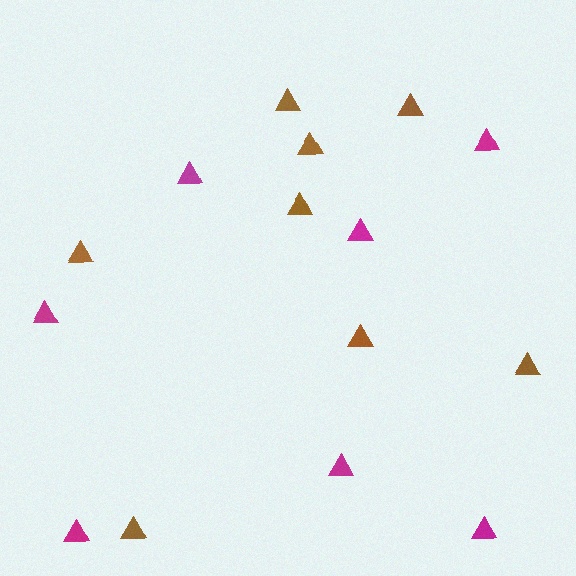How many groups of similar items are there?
There are 2 groups: one group of brown triangles (8) and one group of magenta triangles (7).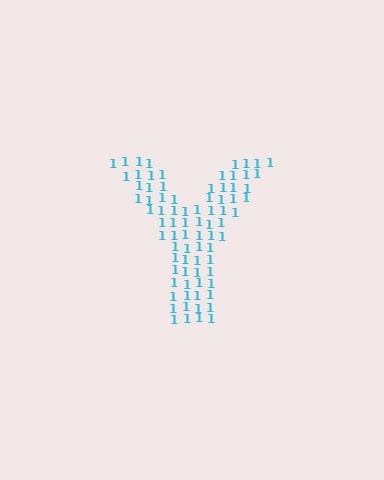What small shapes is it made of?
It is made of small digit 1's.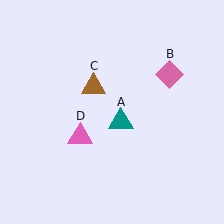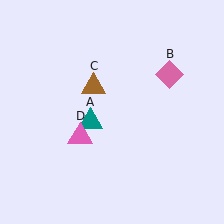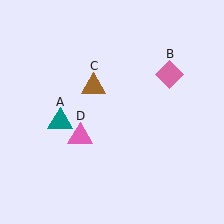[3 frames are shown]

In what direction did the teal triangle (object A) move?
The teal triangle (object A) moved left.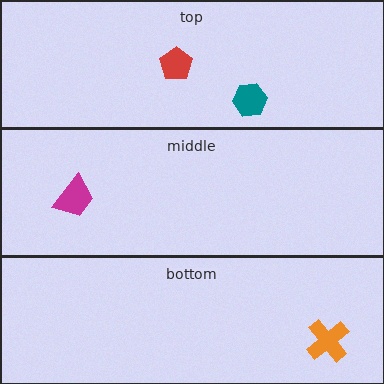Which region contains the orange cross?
The bottom region.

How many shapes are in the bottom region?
1.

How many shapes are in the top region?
2.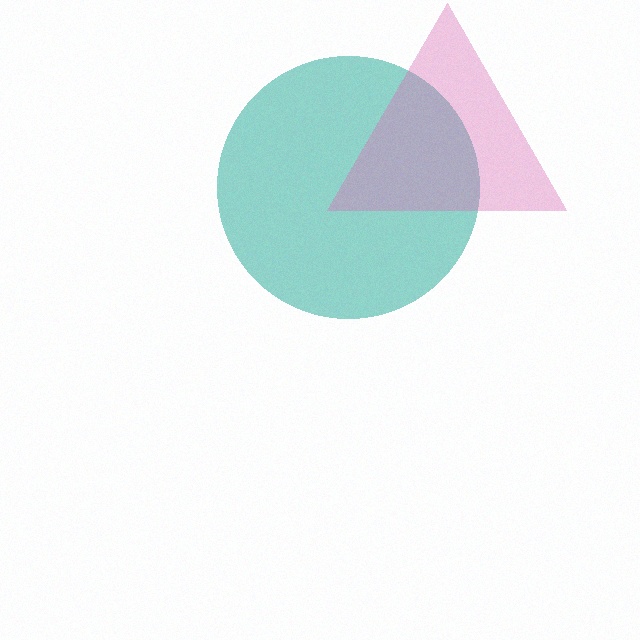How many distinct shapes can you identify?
There are 2 distinct shapes: a teal circle, a pink triangle.